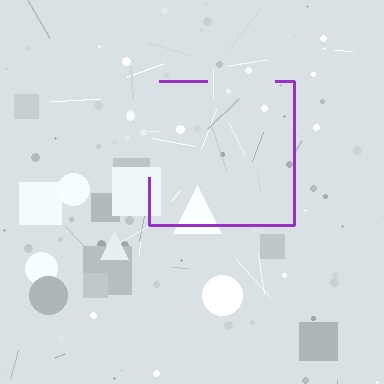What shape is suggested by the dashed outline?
The dashed outline suggests a square.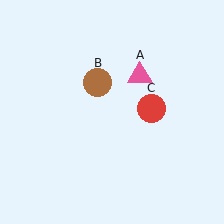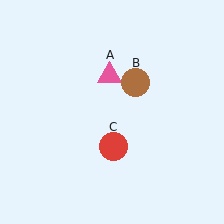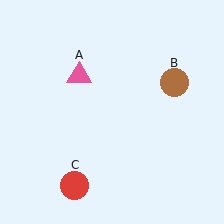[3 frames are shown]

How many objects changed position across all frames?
3 objects changed position: pink triangle (object A), brown circle (object B), red circle (object C).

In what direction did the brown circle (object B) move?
The brown circle (object B) moved right.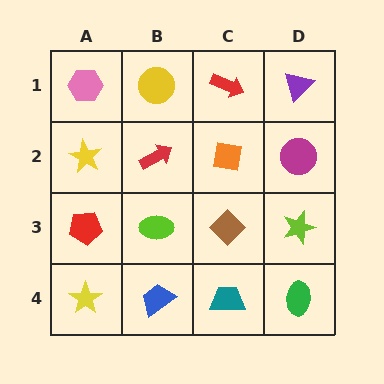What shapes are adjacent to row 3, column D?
A magenta circle (row 2, column D), a green ellipse (row 4, column D), a brown diamond (row 3, column C).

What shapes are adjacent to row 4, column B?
A lime ellipse (row 3, column B), a yellow star (row 4, column A), a teal trapezoid (row 4, column C).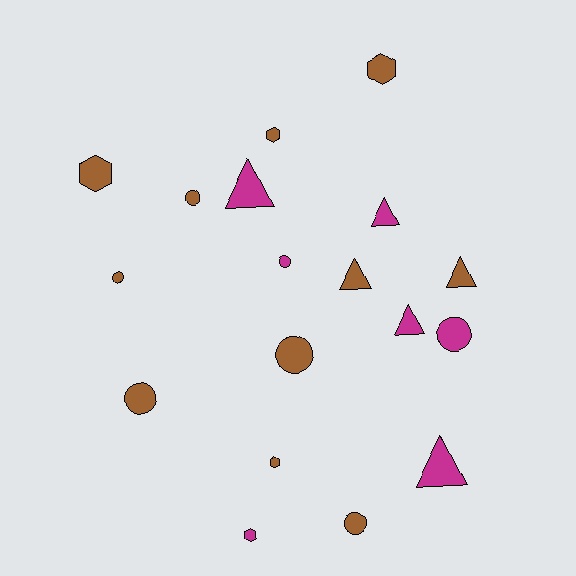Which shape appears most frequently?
Circle, with 7 objects.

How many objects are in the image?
There are 18 objects.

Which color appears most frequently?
Brown, with 11 objects.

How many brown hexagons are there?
There are 4 brown hexagons.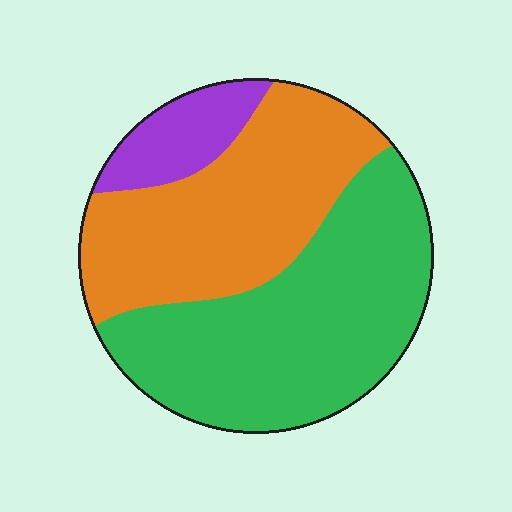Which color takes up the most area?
Green, at roughly 50%.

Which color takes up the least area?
Purple, at roughly 10%.